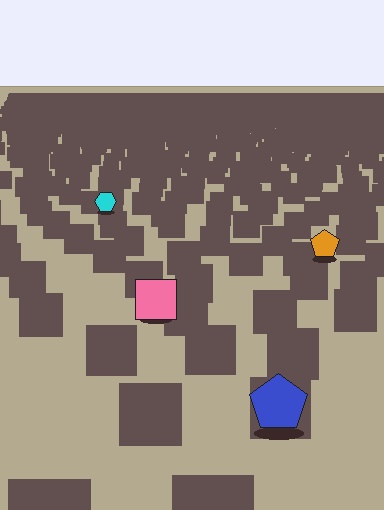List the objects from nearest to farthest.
From nearest to farthest: the blue pentagon, the pink square, the orange pentagon, the cyan hexagon.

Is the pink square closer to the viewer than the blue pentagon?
No. The blue pentagon is closer — you can tell from the texture gradient: the ground texture is coarser near it.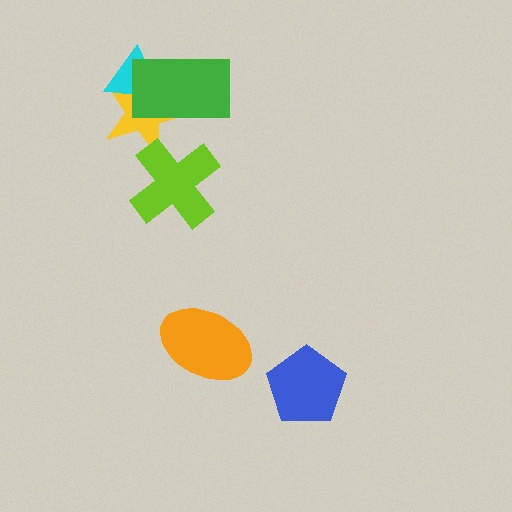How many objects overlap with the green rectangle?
2 objects overlap with the green rectangle.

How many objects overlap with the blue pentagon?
0 objects overlap with the blue pentagon.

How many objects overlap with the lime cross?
1 object overlaps with the lime cross.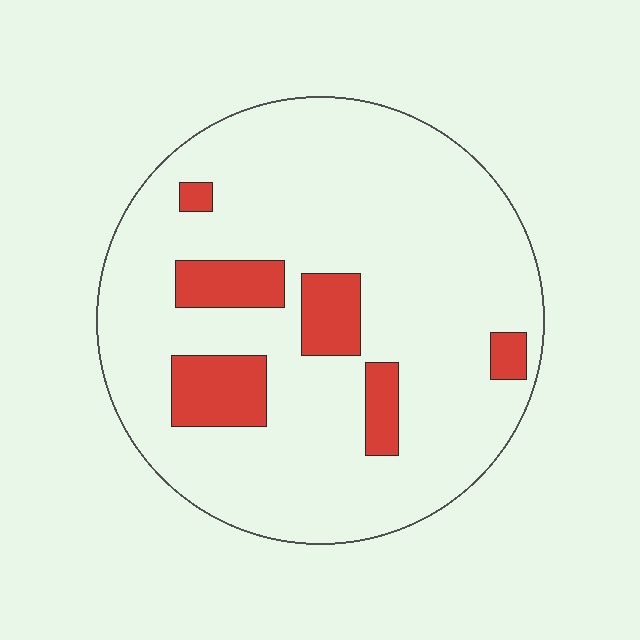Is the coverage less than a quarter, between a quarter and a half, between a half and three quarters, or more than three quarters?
Less than a quarter.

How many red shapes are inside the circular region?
6.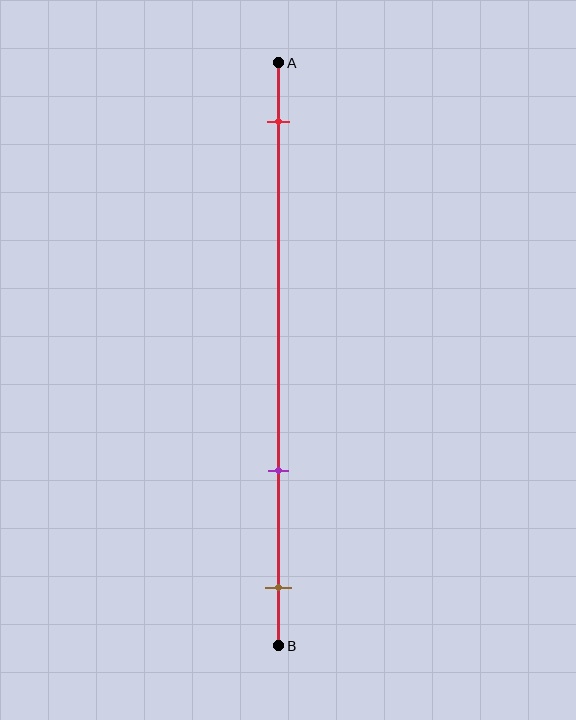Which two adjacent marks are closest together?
The purple and brown marks are the closest adjacent pair.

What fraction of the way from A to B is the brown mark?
The brown mark is approximately 90% (0.9) of the way from A to B.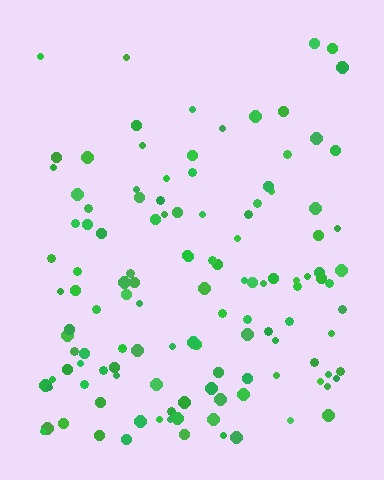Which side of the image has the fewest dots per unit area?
The top.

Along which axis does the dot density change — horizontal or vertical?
Vertical.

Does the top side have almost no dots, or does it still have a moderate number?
Still a moderate number, just noticeably fewer than the bottom.